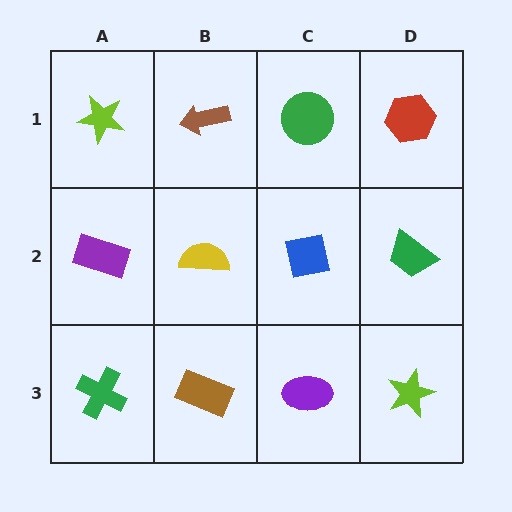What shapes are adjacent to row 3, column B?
A yellow semicircle (row 2, column B), a green cross (row 3, column A), a purple ellipse (row 3, column C).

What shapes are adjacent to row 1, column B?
A yellow semicircle (row 2, column B), a lime star (row 1, column A), a green circle (row 1, column C).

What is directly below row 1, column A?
A purple rectangle.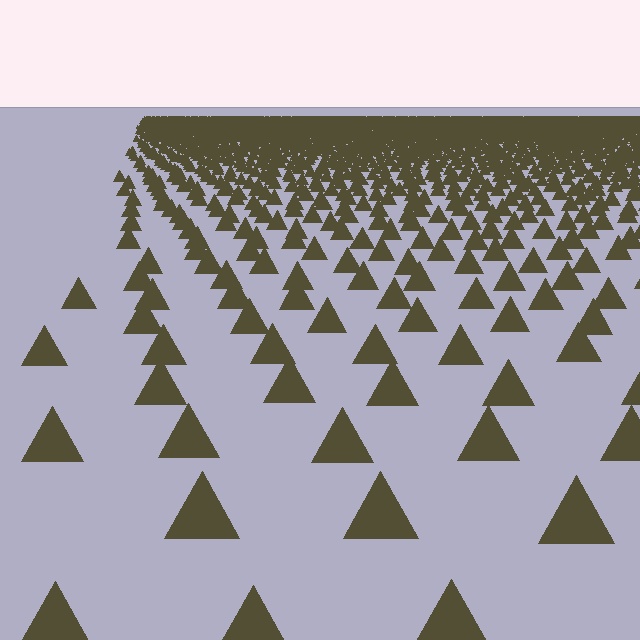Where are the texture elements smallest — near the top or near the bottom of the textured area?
Near the top.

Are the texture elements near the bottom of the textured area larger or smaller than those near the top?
Larger. Near the bottom, elements are closer to the viewer and appear at a bigger on-screen size.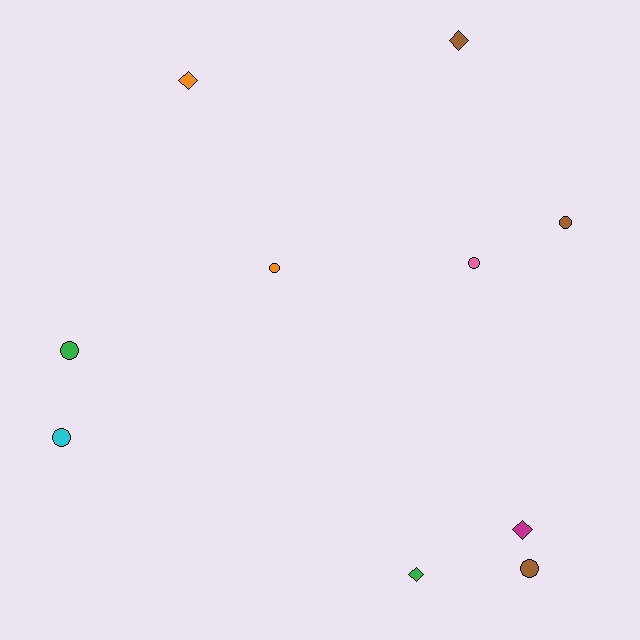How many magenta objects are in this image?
There is 1 magenta object.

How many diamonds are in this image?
There are 4 diamonds.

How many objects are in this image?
There are 10 objects.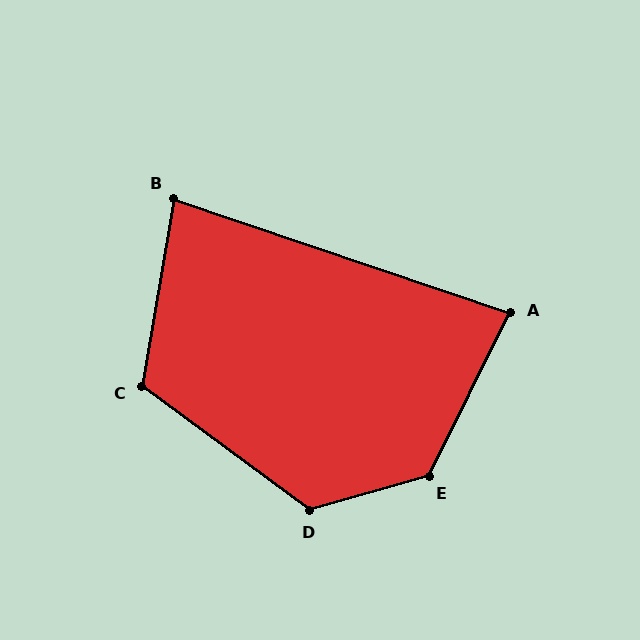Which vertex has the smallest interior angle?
B, at approximately 81 degrees.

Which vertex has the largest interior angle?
E, at approximately 132 degrees.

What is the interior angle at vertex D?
Approximately 128 degrees (obtuse).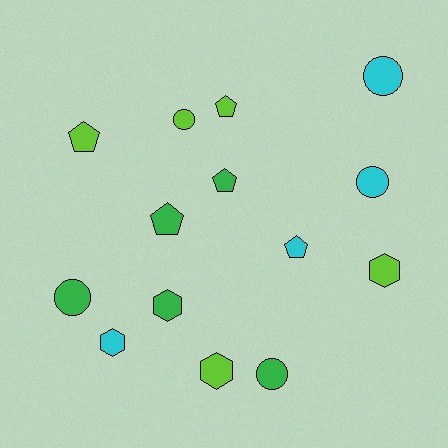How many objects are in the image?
There are 14 objects.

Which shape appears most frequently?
Pentagon, with 5 objects.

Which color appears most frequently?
Lime, with 5 objects.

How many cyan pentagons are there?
There is 1 cyan pentagon.